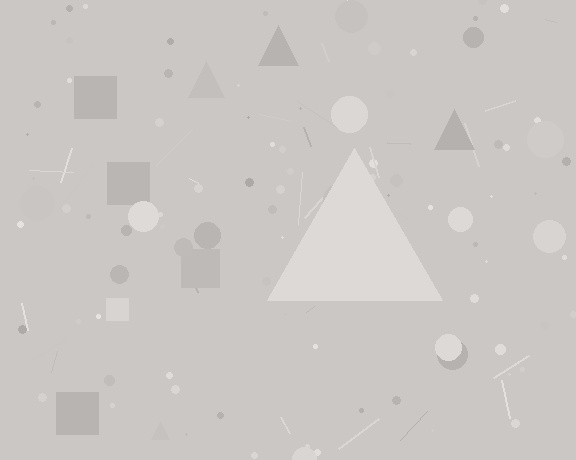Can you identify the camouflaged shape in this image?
The camouflaged shape is a triangle.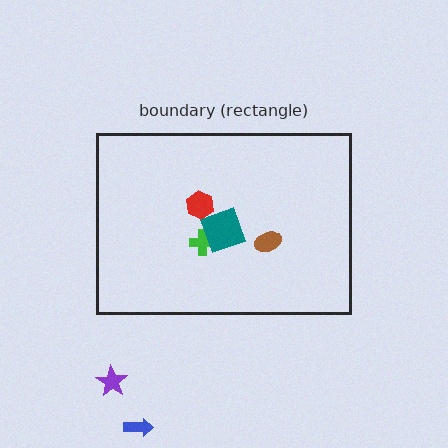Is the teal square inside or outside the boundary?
Inside.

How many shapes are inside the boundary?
4 inside, 2 outside.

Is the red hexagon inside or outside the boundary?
Inside.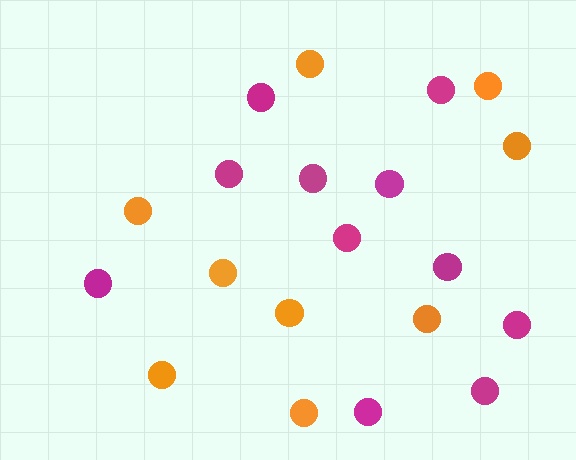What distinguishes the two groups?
There are 2 groups: one group of orange circles (9) and one group of magenta circles (11).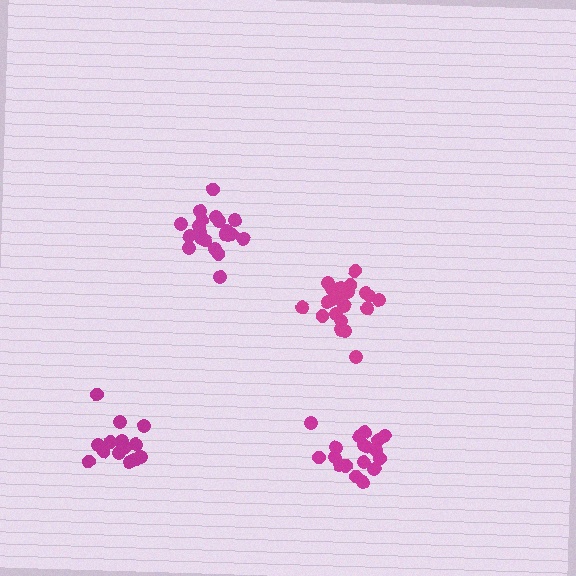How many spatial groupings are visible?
There are 4 spatial groupings.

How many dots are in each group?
Group 1: 21 dots, Group 2: 18 dots, Group 3: 21 dots, Group 4: 15 dots (75 total).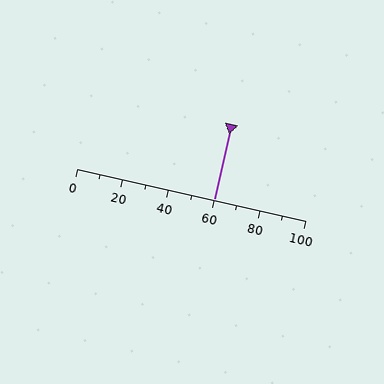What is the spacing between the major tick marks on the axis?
The major ticks are spaced 20 apart.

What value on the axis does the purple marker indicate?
The marker indicates approximately 60.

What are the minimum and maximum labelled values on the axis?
The axis runs from 0 to 100.